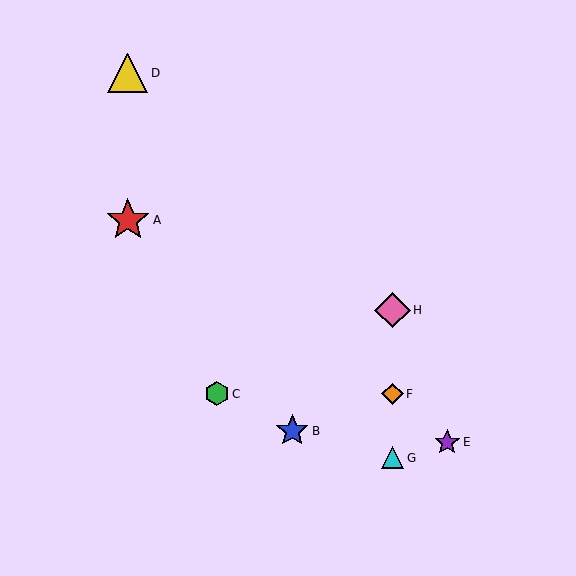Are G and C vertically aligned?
No, G is at x≈393 and C is at x≈217.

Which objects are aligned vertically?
Objects F, G, H are aligned vertically.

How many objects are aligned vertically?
3 objects (F, G, H) are aligned vertically.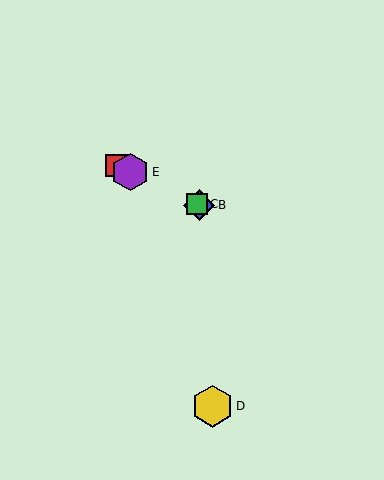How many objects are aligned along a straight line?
4 objects (A, B, C, E) are aligned along a straight line.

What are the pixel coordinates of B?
Object B is at (199, 205).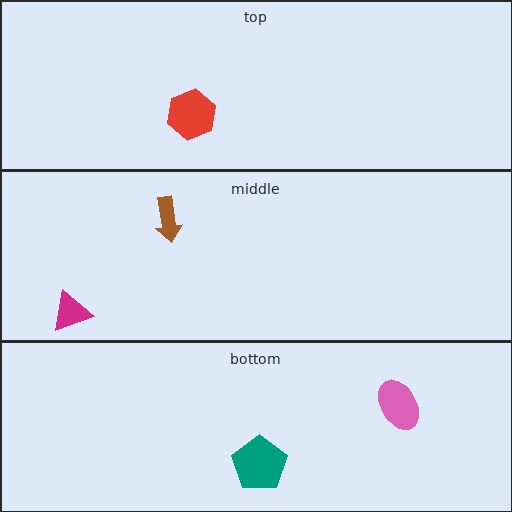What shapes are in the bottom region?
The pink ellipse, the teal pentagon.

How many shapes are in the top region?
1.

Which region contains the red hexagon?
The top region.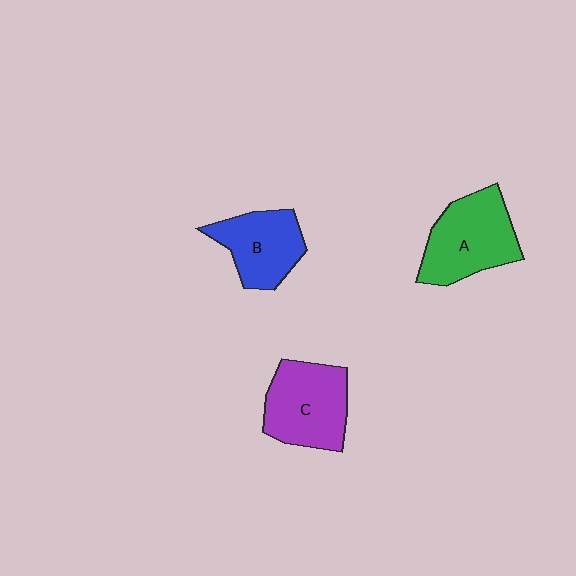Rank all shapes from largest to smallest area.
From largest to smallest: A (green), C (purple), B (blue).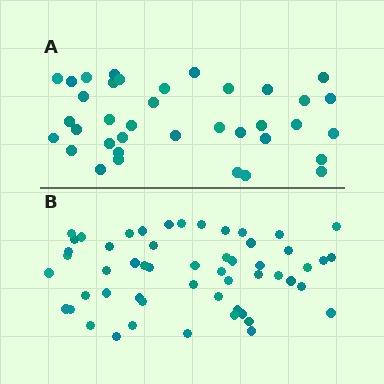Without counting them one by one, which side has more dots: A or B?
Region B (the bottom region) has more dots.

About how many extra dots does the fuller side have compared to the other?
Region B has approximately 15 more dots than region A.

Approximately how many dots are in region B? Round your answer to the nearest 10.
About 50 dots. (The exact count is 54, which rounds to 50.)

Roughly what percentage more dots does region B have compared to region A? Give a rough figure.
About 45% more.